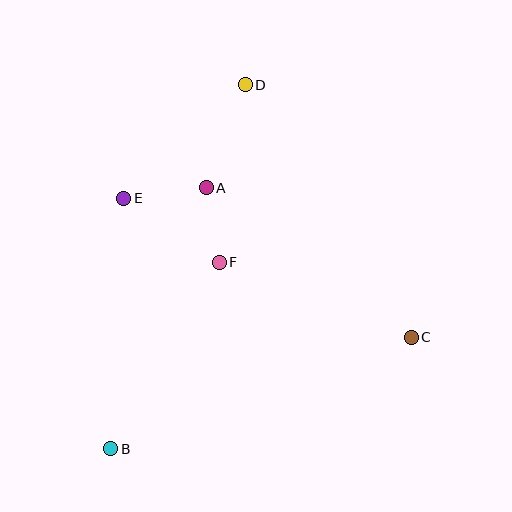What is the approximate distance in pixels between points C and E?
The distance between C and E is approximately 319 pixels.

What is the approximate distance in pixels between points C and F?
The distance between C and F is approximately 206 pixels.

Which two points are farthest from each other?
Points B and D are farthest from each other.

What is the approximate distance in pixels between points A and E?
The distance between A and E is approximately 83 pixels.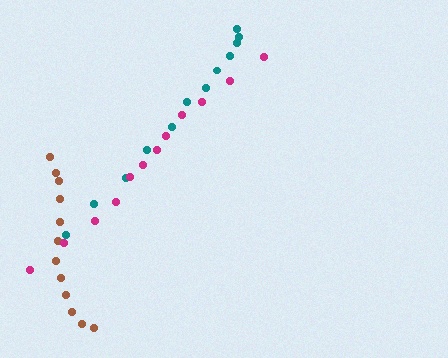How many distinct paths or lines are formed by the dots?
There are 3 distinct paths.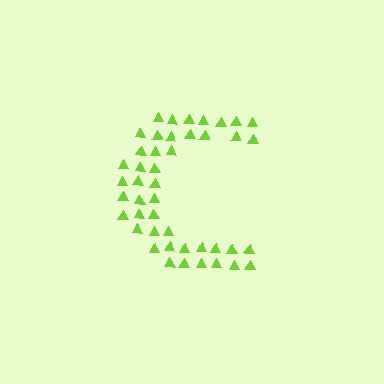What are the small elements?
The small elements are triangles.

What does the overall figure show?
The overall figure shows the letter C.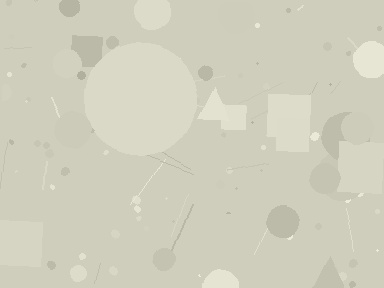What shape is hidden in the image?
A circle is hidden in the image.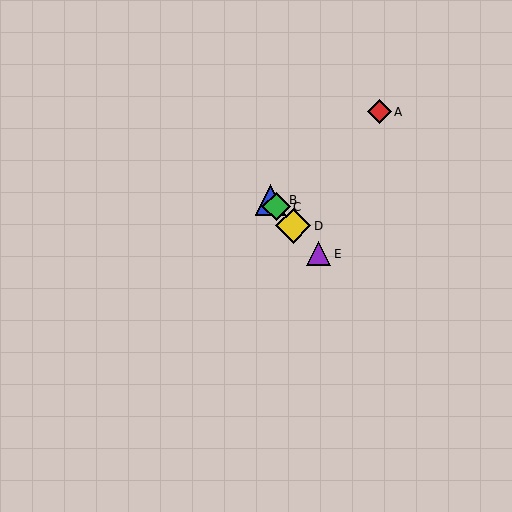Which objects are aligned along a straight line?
Objects B, C, D, E are aligned along a straight line.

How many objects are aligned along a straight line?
4 objects (B, C, D, E) are aligned along a straight line.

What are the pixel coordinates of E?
Object E is at (319, 254).